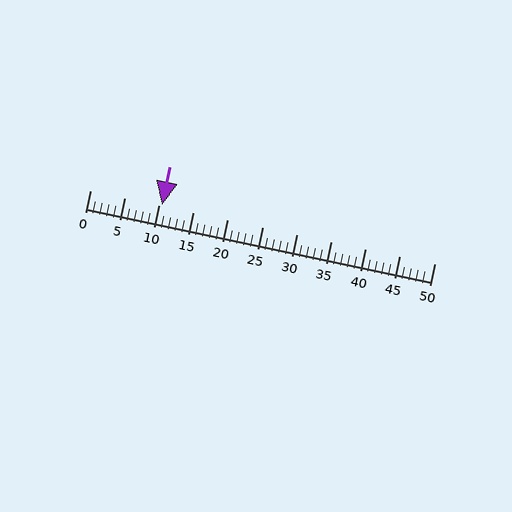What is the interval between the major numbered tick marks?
The major tick marks are spaced 5 units apart.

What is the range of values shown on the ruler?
The ruler shows values from 0 to 50.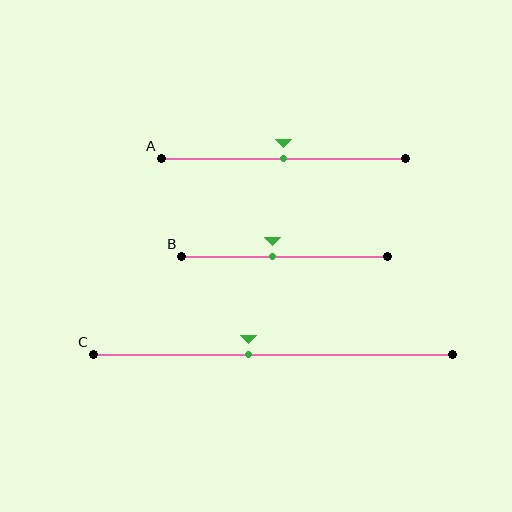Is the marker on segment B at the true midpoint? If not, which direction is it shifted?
No, the marker on segment B is shifted to the left by about 6% of the segment length.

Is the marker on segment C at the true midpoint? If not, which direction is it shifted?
No, the marker on segment C is shifted to the left by about 7% of the segment length.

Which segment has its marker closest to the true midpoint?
Segment A has its marker closest to the true midpoint.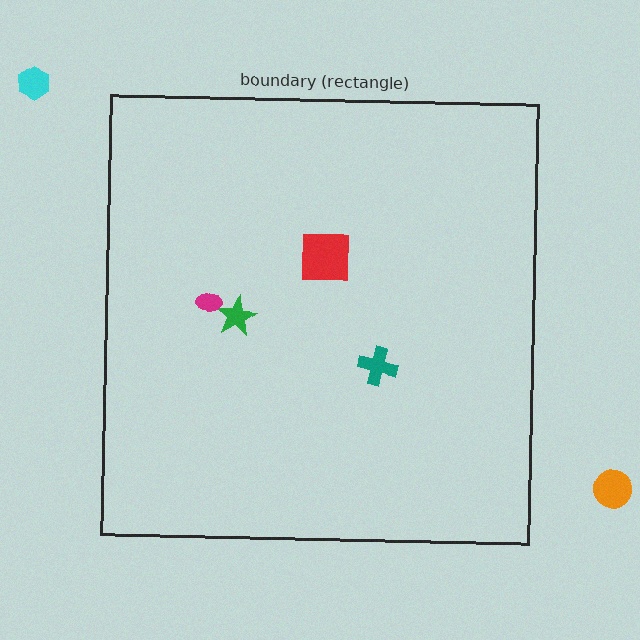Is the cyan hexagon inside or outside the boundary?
Outside.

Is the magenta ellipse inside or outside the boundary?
Inside.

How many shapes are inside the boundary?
4 inside, 2 outside.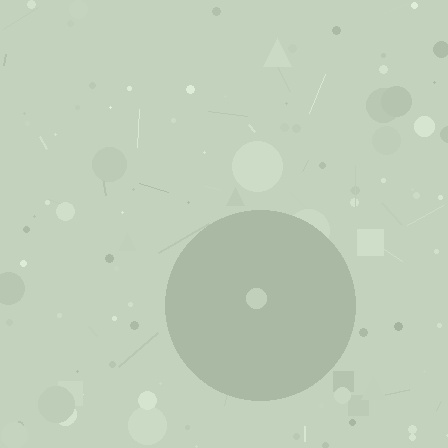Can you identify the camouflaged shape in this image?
The camouflaged shape is a circle.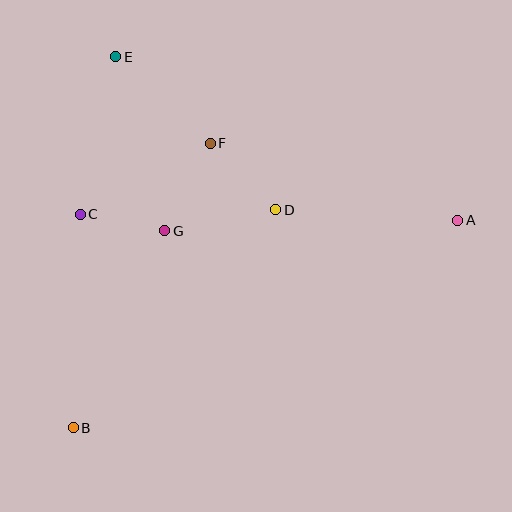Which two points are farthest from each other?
Points A and B are farthest from each other.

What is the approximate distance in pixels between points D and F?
The distance between D and F is approximately 94 pixels.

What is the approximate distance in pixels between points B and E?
The distance between B and E is approximately 373 pixels.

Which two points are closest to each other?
Points C and G are closest to each other.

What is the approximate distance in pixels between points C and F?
The distance between C and F is approximately 148 pixels.